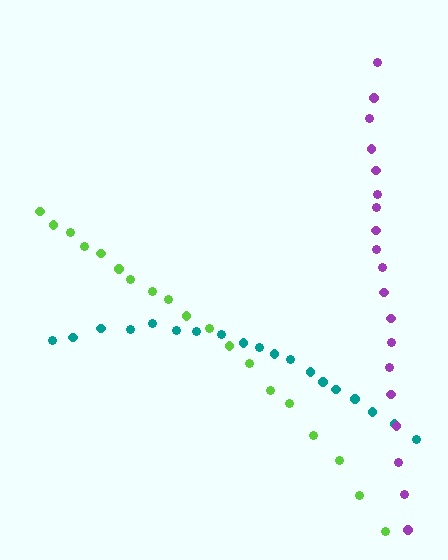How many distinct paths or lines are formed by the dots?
There are 3 distinct paths.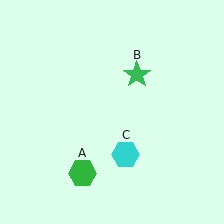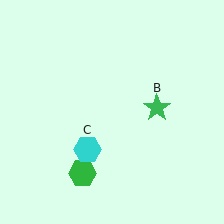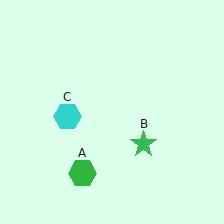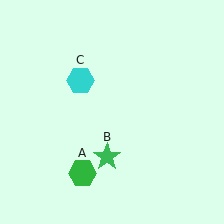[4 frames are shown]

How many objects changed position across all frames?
2 objects changed position: green star (object B), cyan hexagon (object C).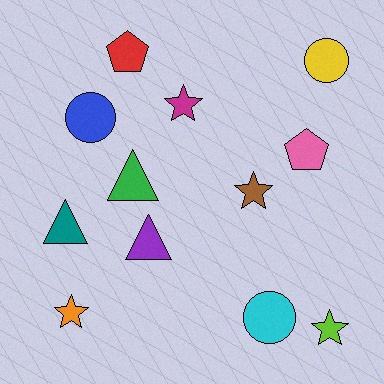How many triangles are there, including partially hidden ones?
There are 3 triangles.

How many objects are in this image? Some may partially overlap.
There are 12 objects.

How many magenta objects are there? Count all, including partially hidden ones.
There is 1 magenta object.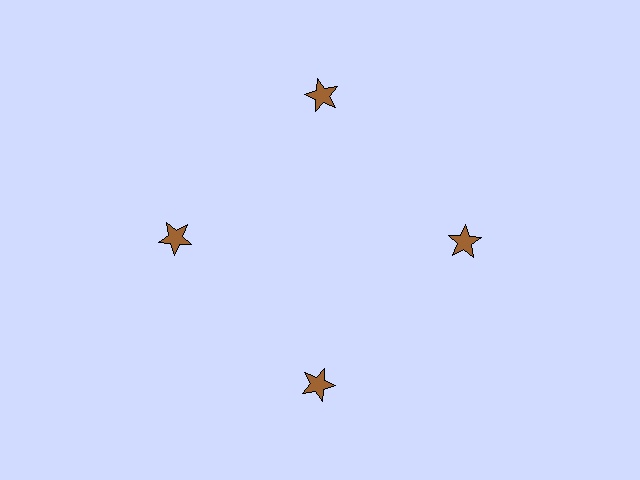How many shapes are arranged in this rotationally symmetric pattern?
There are 4 shapes, arranged in 4 groups of 1.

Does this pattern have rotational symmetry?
Yes, this pattern has 4-fold rotational symmetry. It looks the same after rotating 90 degrees around the center.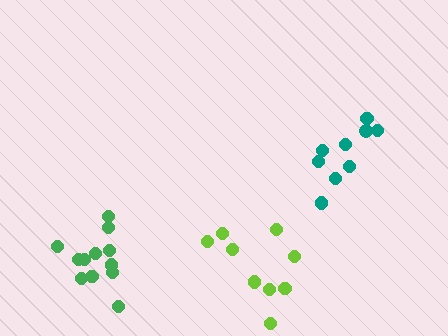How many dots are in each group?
Group 1: 13 dots, Group 2: 9 dots, Group 3: 9 dots (31 total).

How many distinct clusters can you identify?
There are 3 distinct clusters.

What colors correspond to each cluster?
The clusters are colored: green, lime, teal.